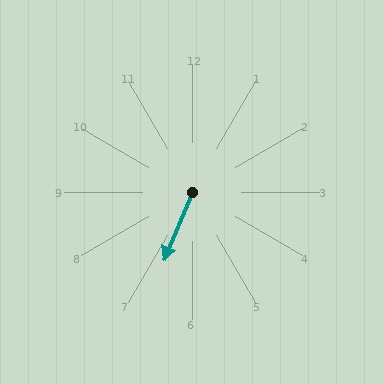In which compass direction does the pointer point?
Southwest.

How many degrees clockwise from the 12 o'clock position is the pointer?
Approximately 203 degrees.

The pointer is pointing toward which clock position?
Roughly 7 o'clock.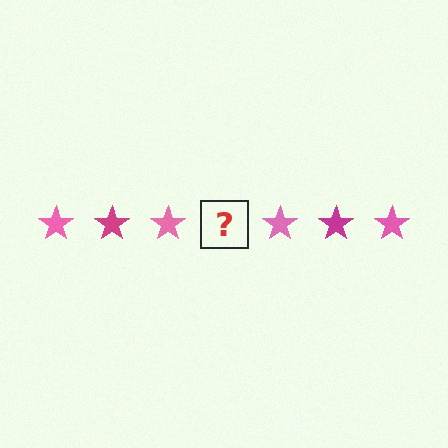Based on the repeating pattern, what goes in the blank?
The blank should be a magenta star.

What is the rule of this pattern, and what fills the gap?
The rule is that the pattern cycles through pink, magenta stars. The gap should be filled with a magenta star.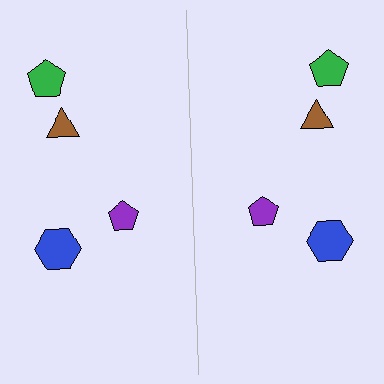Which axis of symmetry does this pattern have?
The pattern has a vertical axis of symmetry running through the center of the image.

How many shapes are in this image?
There are 8 shapes in this image.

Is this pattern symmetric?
Yes, this pattern has bilateral (reflection) symmetry.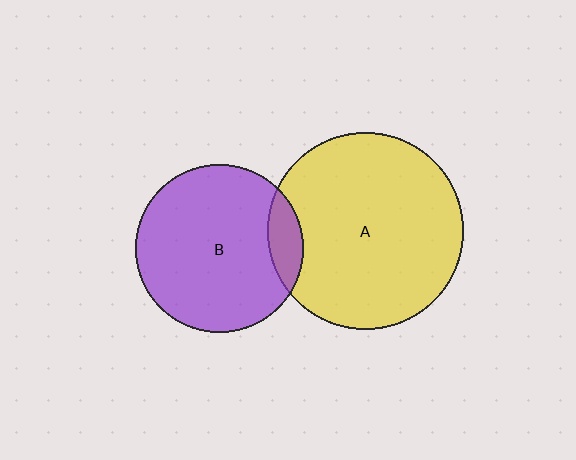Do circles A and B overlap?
Yes.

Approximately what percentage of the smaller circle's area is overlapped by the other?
Approximately 10%.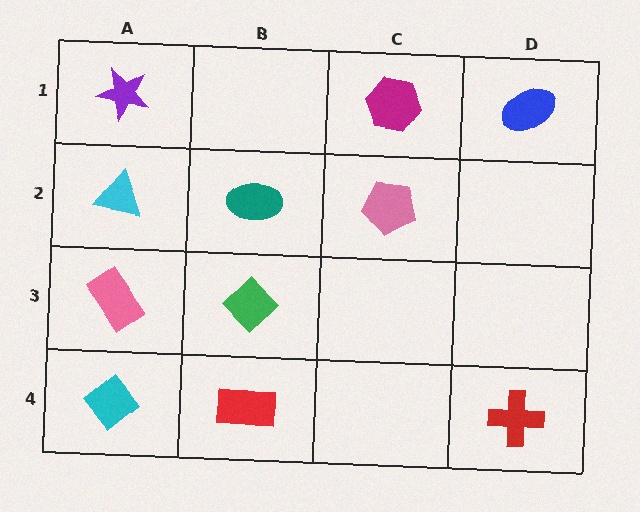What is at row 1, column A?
A purple star.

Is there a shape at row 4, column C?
No, that cell is empty.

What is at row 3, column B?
A green diamond.